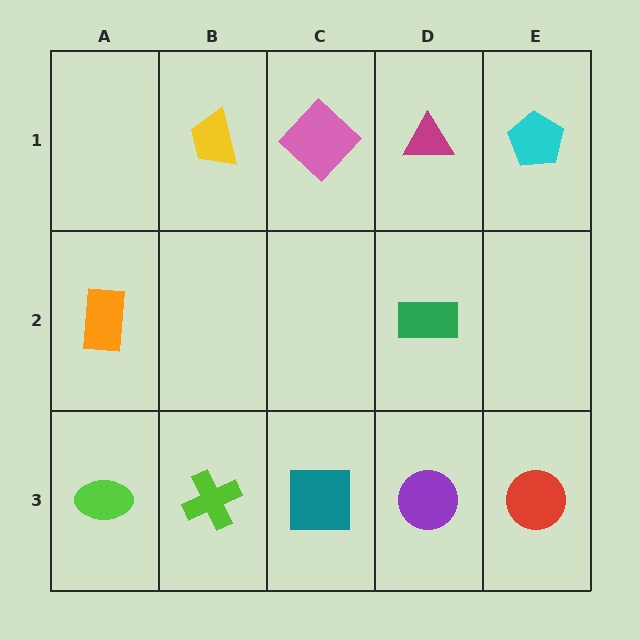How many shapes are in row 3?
5 shapes.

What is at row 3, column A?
A lime ellipse.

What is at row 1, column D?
A magenta triangle.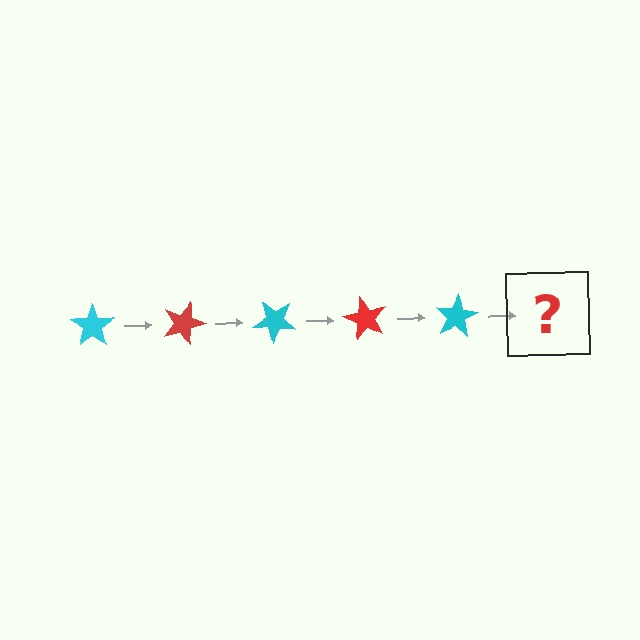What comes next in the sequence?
The next element should be a red star, rotated 100 degrees from the start.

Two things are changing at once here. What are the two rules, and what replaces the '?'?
The two rules are that it rotates 20 degrees each step and the color cycles through cyan and red. The '?' should be a red star, rotated 100 degrees from the start.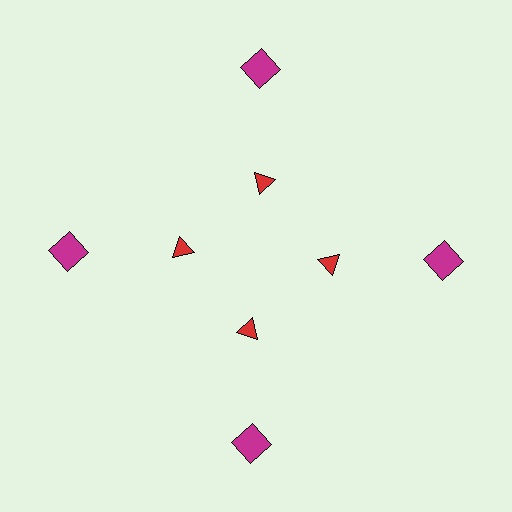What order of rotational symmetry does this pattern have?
This pattern has 4-fold rotational symmetry.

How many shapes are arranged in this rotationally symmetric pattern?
There are 8 shapes, arranged in 4 groups of 2.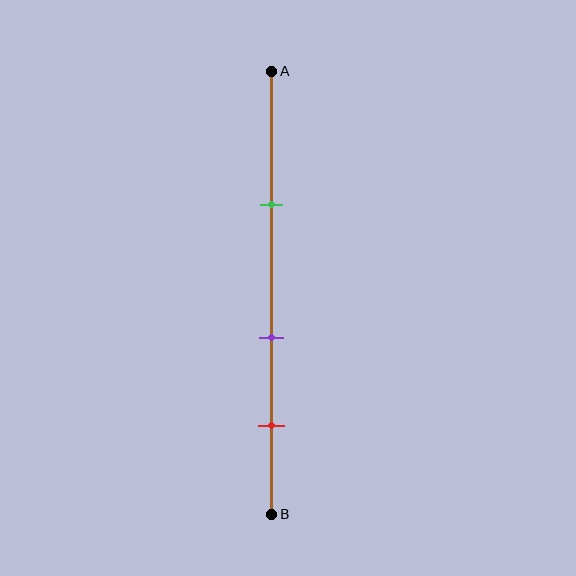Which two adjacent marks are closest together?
The purple and red marks are the closest adjacent pair.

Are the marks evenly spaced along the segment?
Yes, the marks are approximately evenly spaced.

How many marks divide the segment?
There are 3 marks dividing the segment.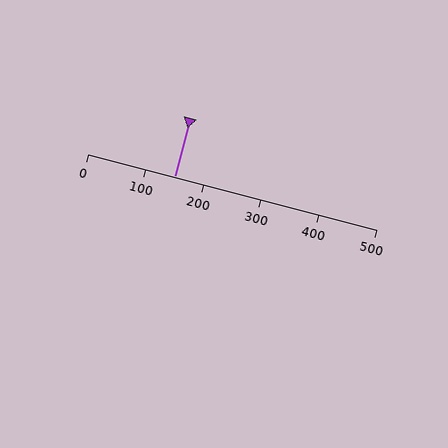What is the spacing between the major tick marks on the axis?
The major ticks are spaced 100 apart.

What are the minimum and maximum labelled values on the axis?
The axis runs from 0 to 500.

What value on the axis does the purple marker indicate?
The marker indicates approximately 150.